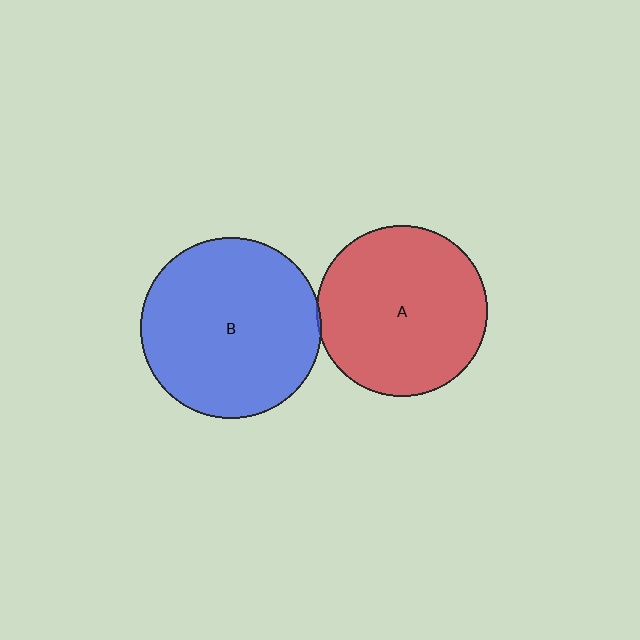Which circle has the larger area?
Circle B (blue).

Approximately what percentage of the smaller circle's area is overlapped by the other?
Approximately 5%.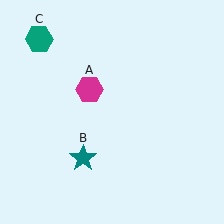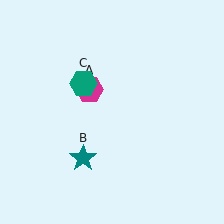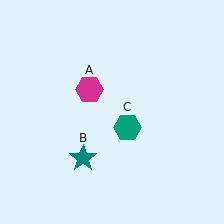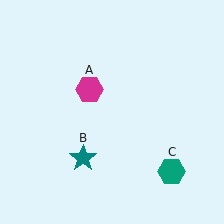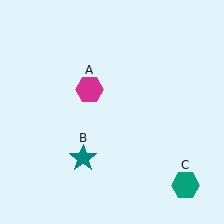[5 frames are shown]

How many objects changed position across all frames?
1 object changed position: teal hexagon (object C).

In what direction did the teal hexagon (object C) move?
The teal hexagon (object C) moved down and to the right.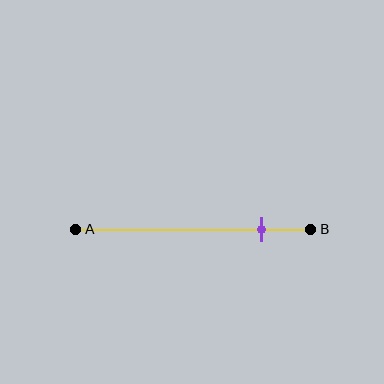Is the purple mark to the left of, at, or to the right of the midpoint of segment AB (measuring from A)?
The purple mark is to the right of the midpoint of segment AB.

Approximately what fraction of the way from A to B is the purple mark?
The purple mark is approximately 80% of the way from A to B.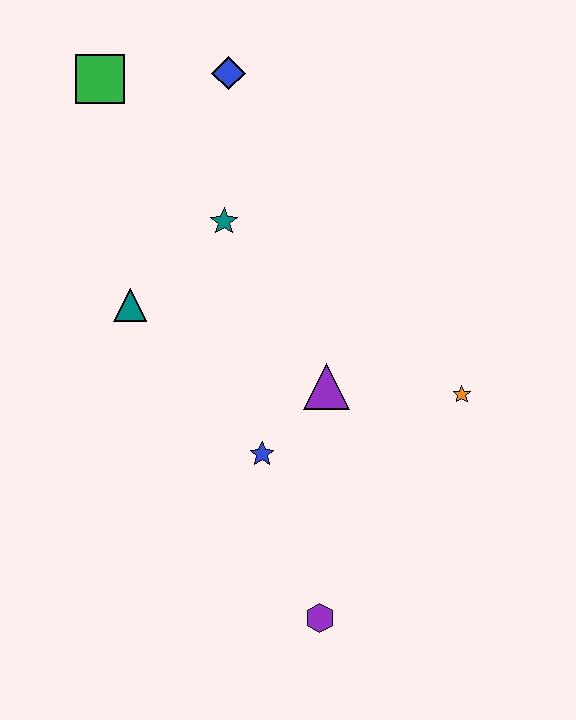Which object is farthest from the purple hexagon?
The green square is farthest from the purple hexagon.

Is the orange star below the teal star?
Yes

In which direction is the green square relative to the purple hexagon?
The green square is above the purple hexagon.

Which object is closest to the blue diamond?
The green square is closest to the blue diamond.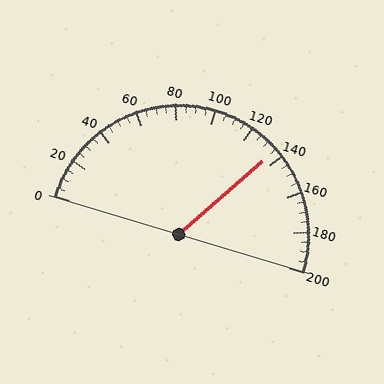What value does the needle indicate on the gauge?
The needle indicates approximately 135.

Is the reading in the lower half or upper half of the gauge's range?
The reading is in the upper half of the range (0 to 200).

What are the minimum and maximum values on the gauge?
The gauge ranges from 0 to 200.